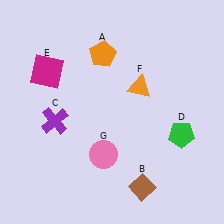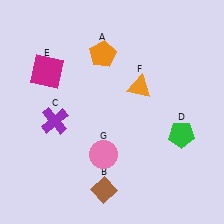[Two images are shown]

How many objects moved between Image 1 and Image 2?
1 object moved between the two images.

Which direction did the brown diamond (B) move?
The brown diamond (B) moved left.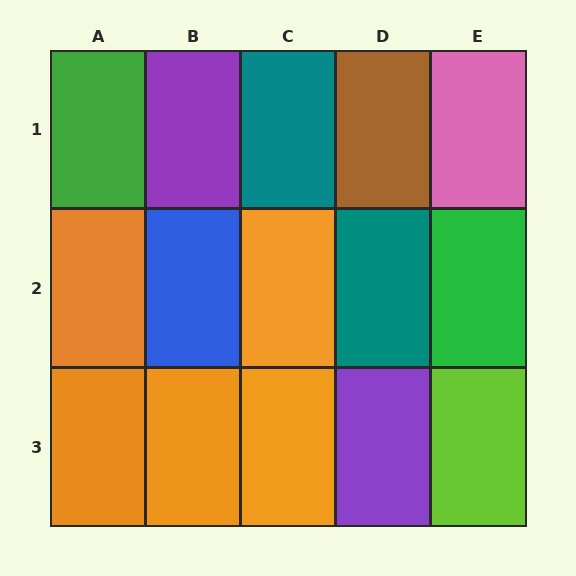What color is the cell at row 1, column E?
Pink.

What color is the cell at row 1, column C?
Teal.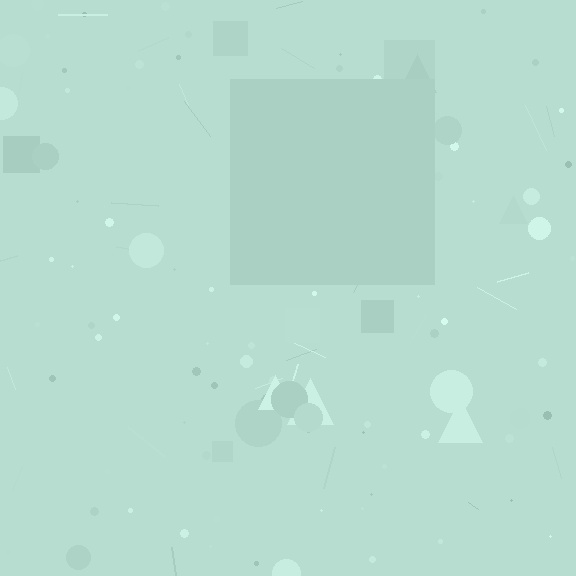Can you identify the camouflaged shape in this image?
The camouflaged shape is a square.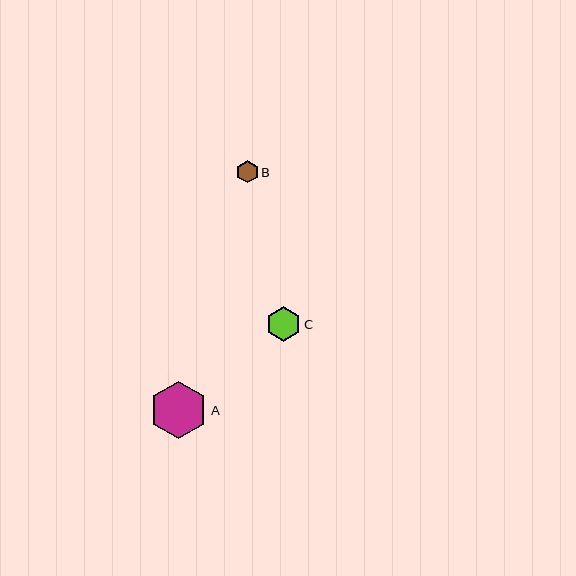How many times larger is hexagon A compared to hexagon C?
Hexagon A is approximately 1.7 times the size of hexagon C.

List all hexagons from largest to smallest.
From largest to smallest: A, C, B.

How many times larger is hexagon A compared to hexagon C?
Hexagon A is approximately 1.7 times the size of hexagon C.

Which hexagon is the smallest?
Hexagon B is the smallest with a size of approximately 22 pixels.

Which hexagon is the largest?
Hexagon A is the largest with a size of approximately 58 pixels.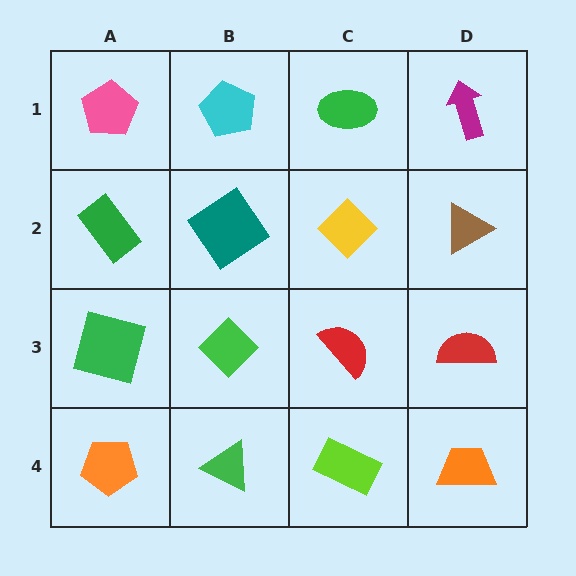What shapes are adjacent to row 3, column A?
A green rectangle (row 2, column A), an orange pentagon (row 4, column A), a green diamond (row 3, column B).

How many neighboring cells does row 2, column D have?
3.